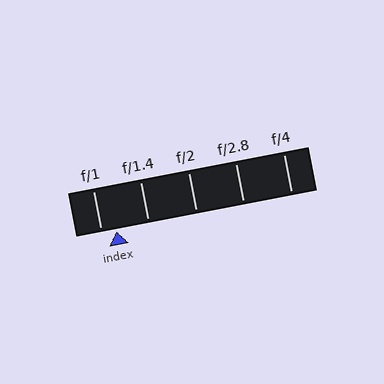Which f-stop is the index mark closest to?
The index mark is closest to f/1.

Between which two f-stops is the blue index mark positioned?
The index mark is between f/1 and f/1.4.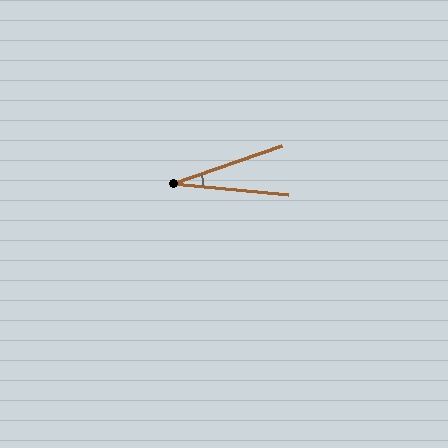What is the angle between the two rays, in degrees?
Approximately 25 degrees.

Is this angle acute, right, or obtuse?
It is acute.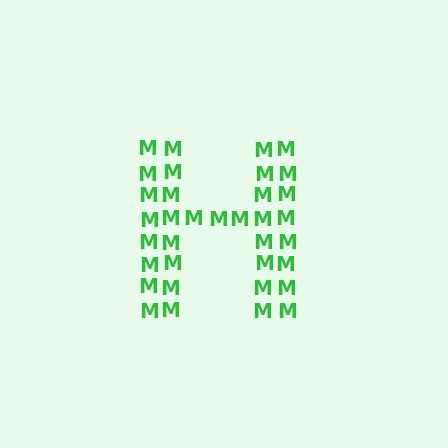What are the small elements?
The small elements are letter M's.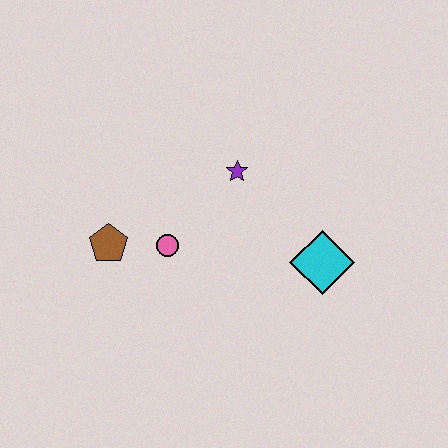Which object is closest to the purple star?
The pink circle is closest to the purple star.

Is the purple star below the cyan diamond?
No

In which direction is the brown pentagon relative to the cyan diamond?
The brown pentagon is to the left of the cyan diamond.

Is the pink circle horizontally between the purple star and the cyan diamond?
No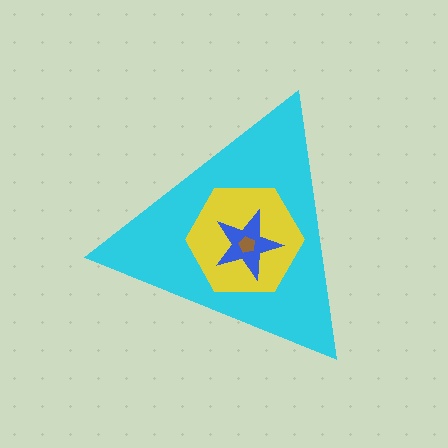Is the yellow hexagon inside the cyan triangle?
Yes.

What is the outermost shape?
The cyan triangle.